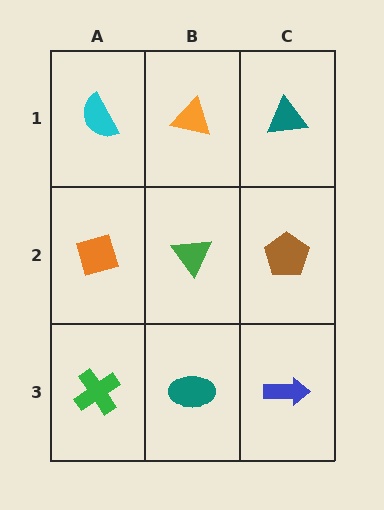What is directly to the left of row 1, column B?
A cyan semicircle.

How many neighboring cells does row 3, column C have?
2.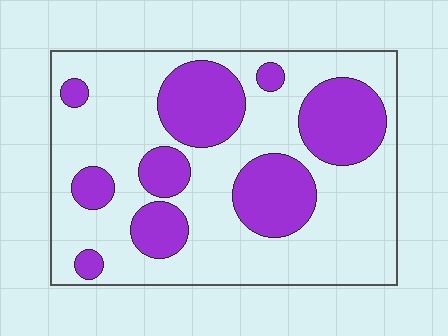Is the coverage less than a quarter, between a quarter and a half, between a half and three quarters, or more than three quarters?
Between a quarter and a half.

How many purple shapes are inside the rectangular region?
9.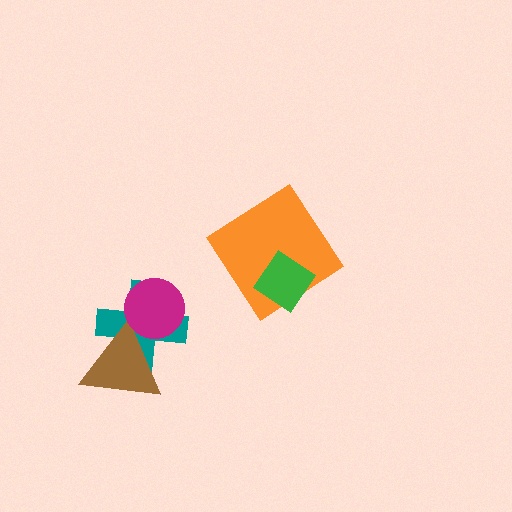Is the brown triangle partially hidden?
Yes, it is partially covered by another shape.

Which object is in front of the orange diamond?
The green diamond is in front of the orange diamond.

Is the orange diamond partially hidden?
Yes, it is partially covered by another shape.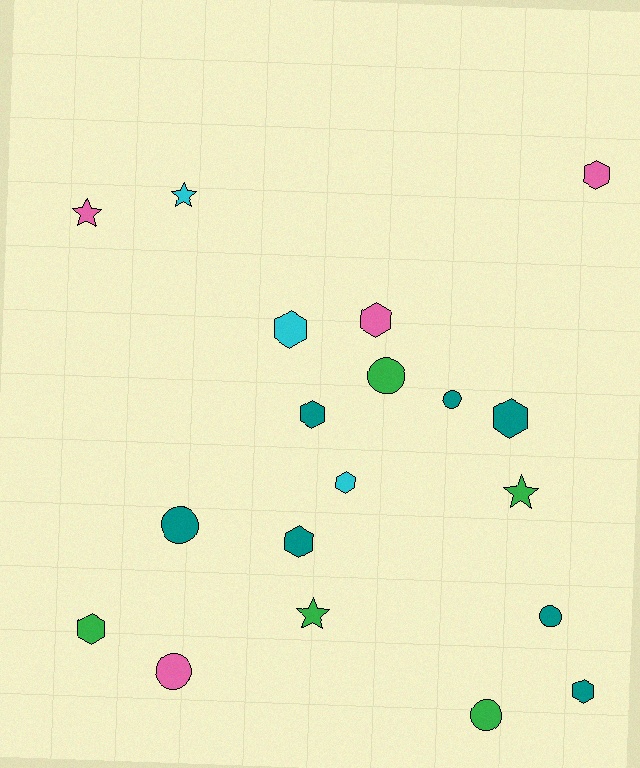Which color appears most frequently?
Teal, with 7 objects.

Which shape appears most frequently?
Hexagon, with 9 objects.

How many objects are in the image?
There are 19 objects.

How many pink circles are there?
There is 1 pink circle.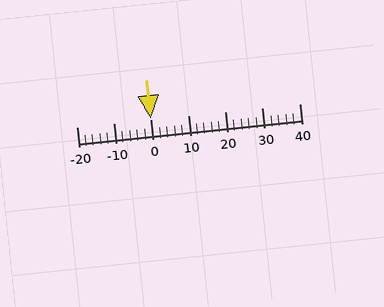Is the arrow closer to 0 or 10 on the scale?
The arrow is closer to 0.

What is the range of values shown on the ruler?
The ruler shows values from -20 to 40.